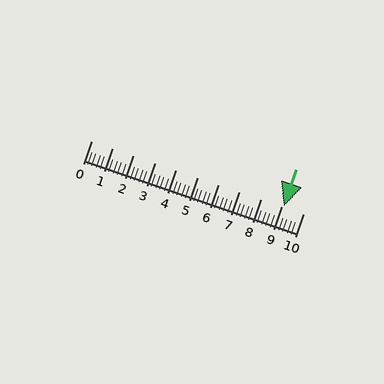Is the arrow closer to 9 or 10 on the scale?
The arrow is closer to 9.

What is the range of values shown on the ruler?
The ruler shows values from 0 to 10.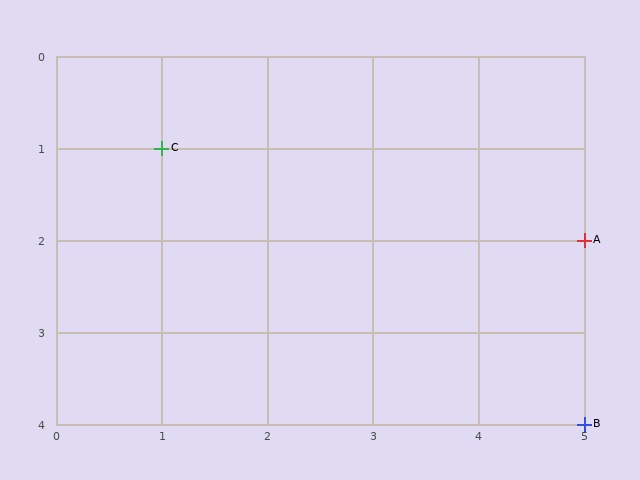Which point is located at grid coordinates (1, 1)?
Point C is at (1, 1).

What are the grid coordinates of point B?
Point B is at grid coordinates (5, 4).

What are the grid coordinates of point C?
Point C is at grid coordinates (1, 1).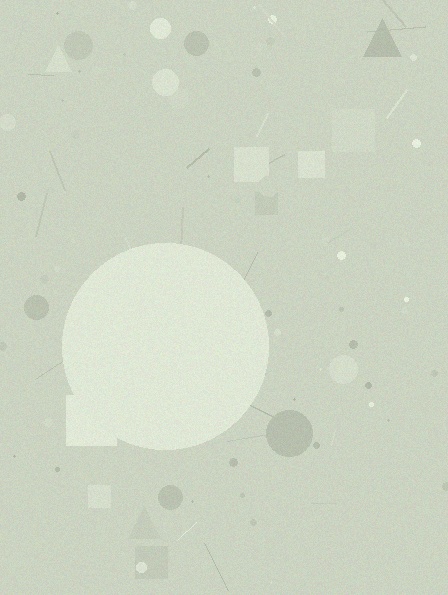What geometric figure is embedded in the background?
A circle is embedded in the background.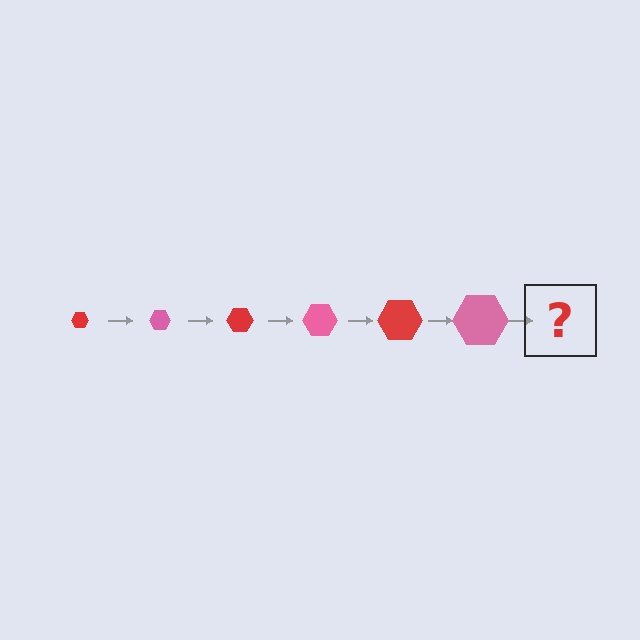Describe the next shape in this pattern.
It should be a red hexagon, larger than the previous one.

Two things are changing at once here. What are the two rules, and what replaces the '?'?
The two rules are that the hexagon grows larger each step and the color cycles through red and pink. The '?' should be a red hexagon, larger than the previous one.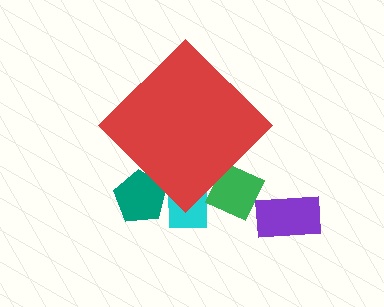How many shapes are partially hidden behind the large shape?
3 shapes are partially hidden.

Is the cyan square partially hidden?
Yes, the cyan square is partially hidden behind the red diamond.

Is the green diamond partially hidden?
Yes, the green diamond is partially hidden behind the red diamond.